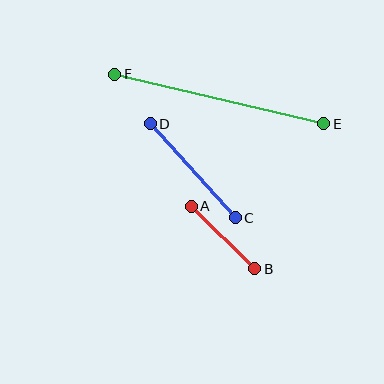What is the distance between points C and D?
The distance is approximately 127 pixels.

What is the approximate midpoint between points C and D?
The midpoint is at approximately (193, 171) pixels.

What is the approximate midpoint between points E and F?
The midpoint is at approximately (219, 99) pixels.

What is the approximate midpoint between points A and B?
The midpoint is at approximately (223, 238) pixels.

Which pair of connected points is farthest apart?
Points E and F are farthest apart.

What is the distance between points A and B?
The distance is approximately 89 pixels.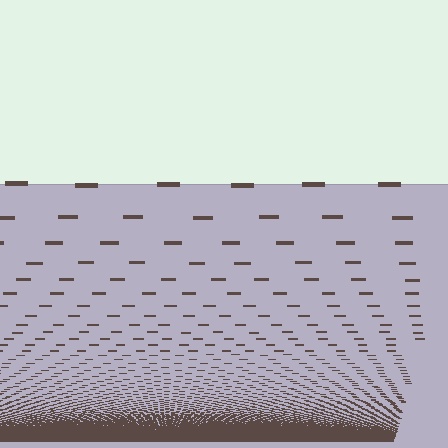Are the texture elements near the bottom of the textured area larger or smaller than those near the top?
Smaller. The gradient is inverted — elements near the bottom are smaller and denser.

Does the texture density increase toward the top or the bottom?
Density increases toward the bottom.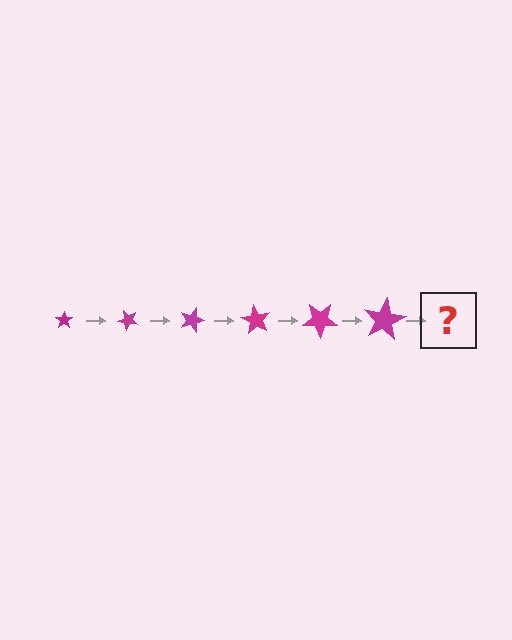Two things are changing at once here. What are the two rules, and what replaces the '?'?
The two rules are that the star grows larger each step and it rotates 45 degrees each step. The '?' should be a star, larger than the previous one and rotated 270 degrees from the start.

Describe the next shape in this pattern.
It should be a star, larger than the previous one and rotated 270 degrees from the start.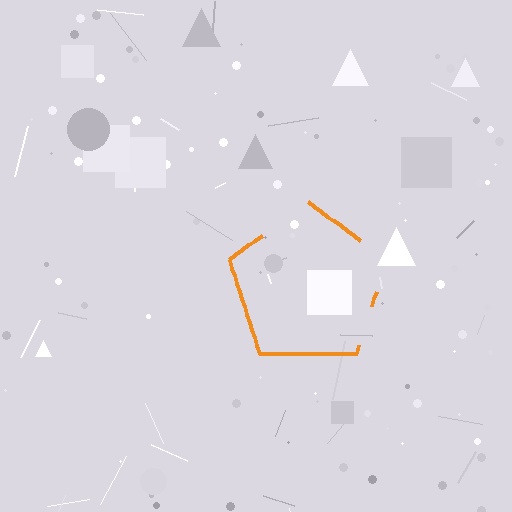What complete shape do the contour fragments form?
The contour fragments form a pentagon.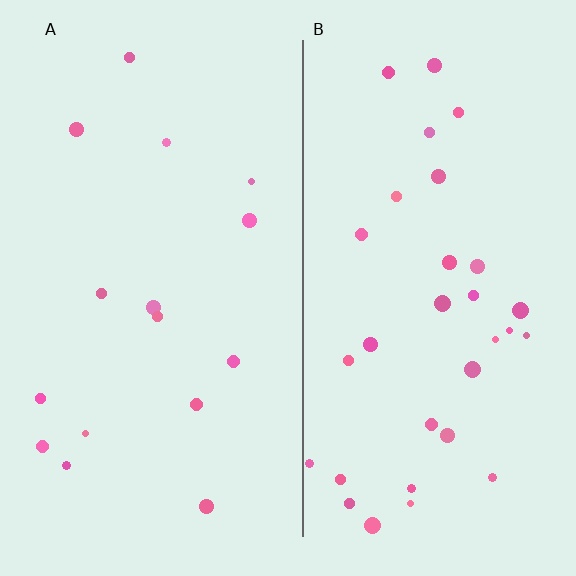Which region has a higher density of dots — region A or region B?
B (the right).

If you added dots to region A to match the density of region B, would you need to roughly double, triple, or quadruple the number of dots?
Approximately double.